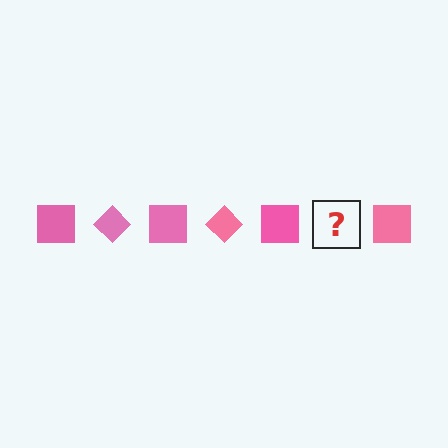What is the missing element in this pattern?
The missing element is a pink diamond.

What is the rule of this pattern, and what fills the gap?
The rule is that the pattern cycles through square, diamond shapes in pink. The gap should be filled with a pink diamond.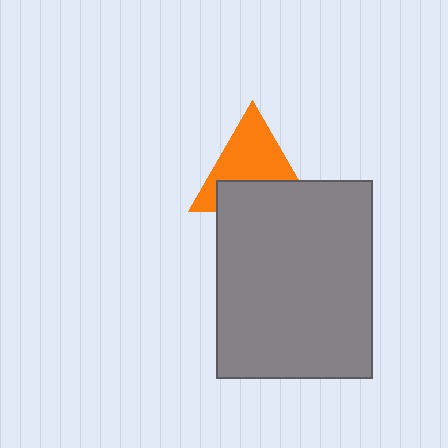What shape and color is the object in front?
The object in front is a gray rectangle.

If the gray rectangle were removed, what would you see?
You would see the complete orange triangle.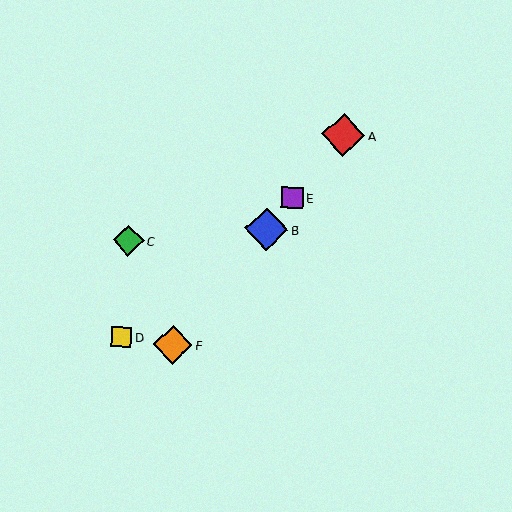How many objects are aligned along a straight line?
4 objects (A, B, E, F) are aligned along a straight line.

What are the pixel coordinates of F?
Object F is at (173, 345).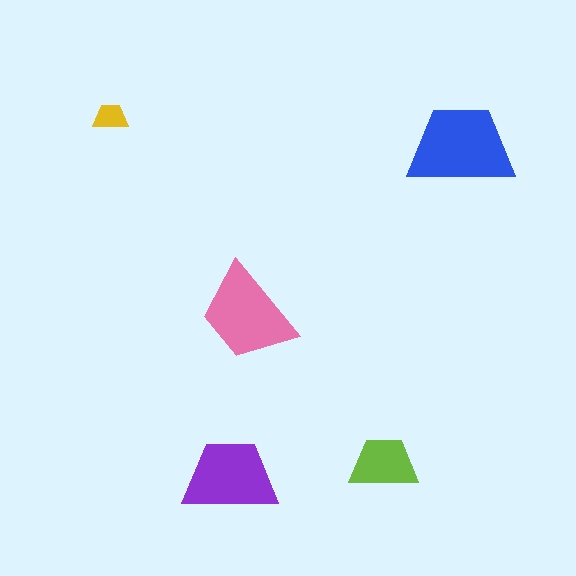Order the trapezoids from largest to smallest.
the blue one, the pink one, the purple one, the lime one, the yellow one.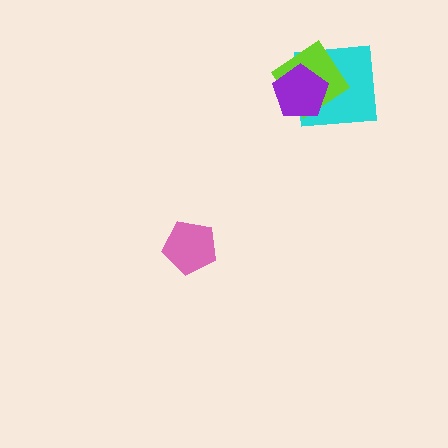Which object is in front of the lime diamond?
The purple pentagon is in front of the lime diamond.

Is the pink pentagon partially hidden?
No, no other shape covers it.